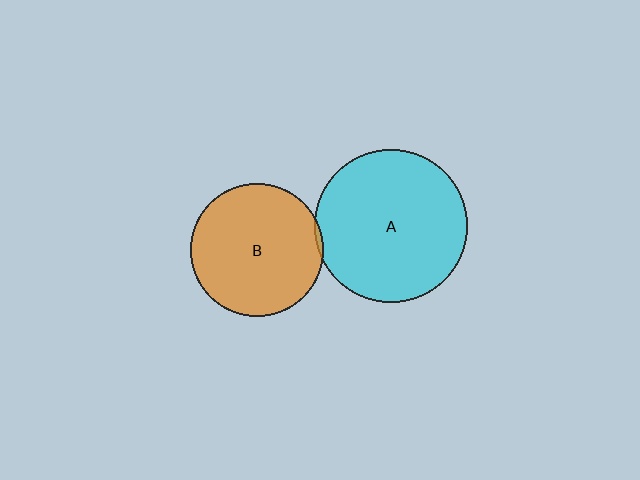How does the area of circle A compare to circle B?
Approximately 1.3 times.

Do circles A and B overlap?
Yes.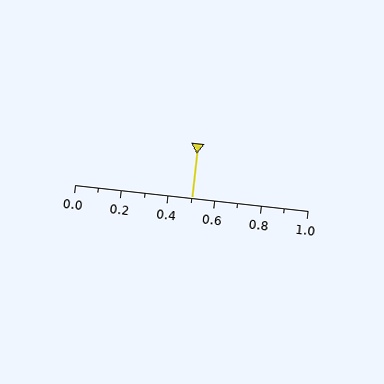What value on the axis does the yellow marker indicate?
The marker indicates approximately 0.5.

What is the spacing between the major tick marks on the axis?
The major ticks are spaced 0.2 apart.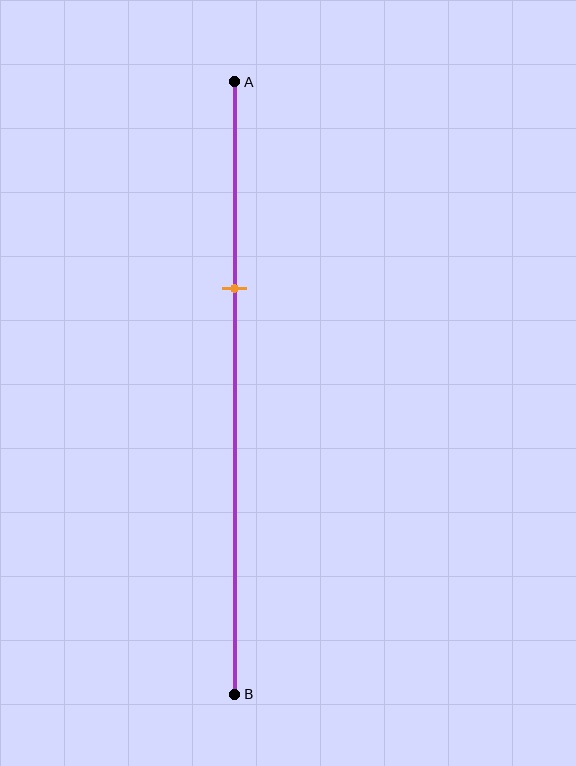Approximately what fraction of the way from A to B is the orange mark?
The orange mark is approximately 35% of the way from A to B.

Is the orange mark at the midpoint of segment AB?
No, the mark is at about 35% from A, not at the 50% midpoint.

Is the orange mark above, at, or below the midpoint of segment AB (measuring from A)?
The orange mark is above the midpoint of segment AB.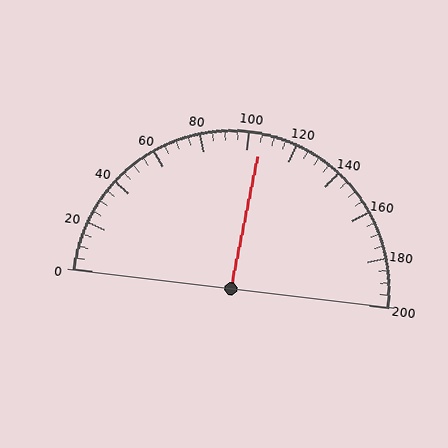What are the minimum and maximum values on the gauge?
The gauge ranges from 0 to 200.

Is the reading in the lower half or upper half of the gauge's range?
The reading is in the upper half of the range (0 to 200).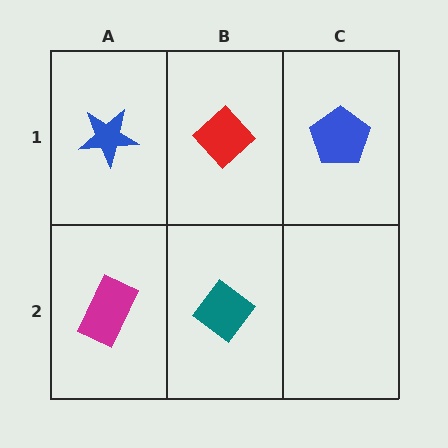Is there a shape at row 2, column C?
No, that cell is empty.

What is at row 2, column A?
A magenta rectangle.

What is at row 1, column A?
A blue star.